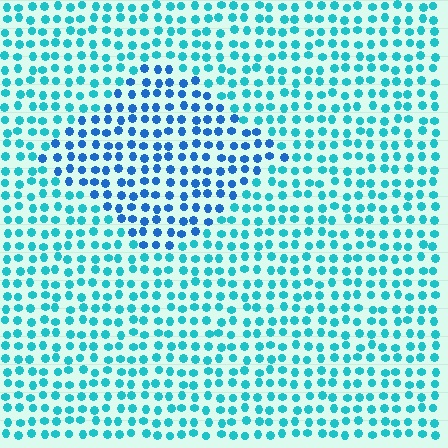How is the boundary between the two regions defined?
The boundary is defined purely by a slight shift in hue (about 32 degrees). Spacing, size, and orientation are identical on both sides.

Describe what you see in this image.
The image is filled with small cyan elements in a uniform arrangement. A diamond-shaped region is visible where the elements are tinted to a slightly different hue, forming a subtle color boundary.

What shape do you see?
I see a diamond.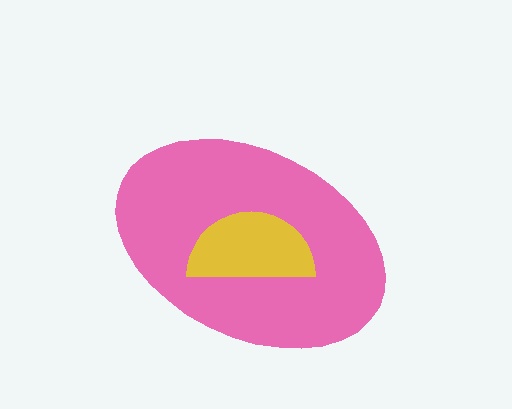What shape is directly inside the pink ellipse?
The yellow semicircle.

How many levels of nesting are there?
2.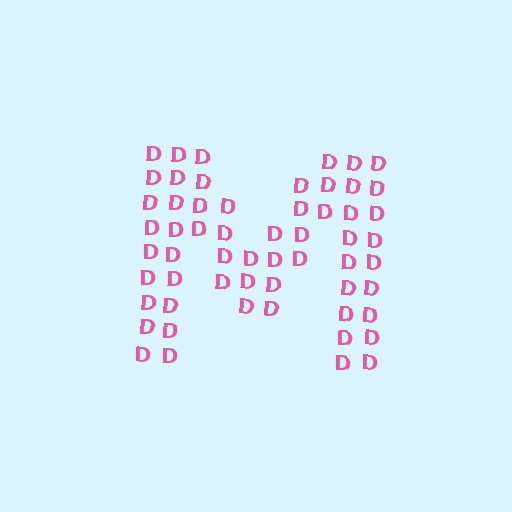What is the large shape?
The large shape is the letter M.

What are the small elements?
The small elements are letter D's.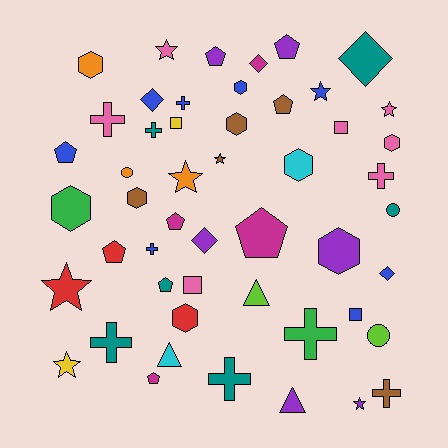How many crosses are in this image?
There are 9 crosses.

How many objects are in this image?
There are 50 objects.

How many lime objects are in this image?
There are 2 lime objects.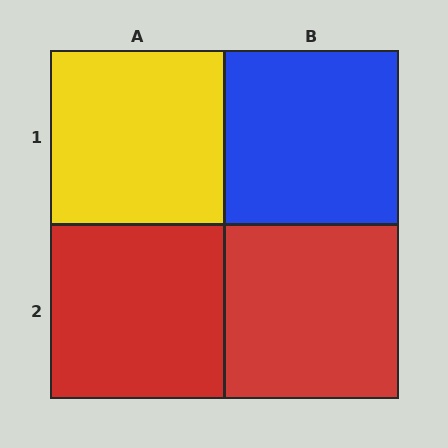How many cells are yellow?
1 cell is yellow.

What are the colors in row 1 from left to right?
Yellow, blue.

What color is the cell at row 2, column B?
Red.